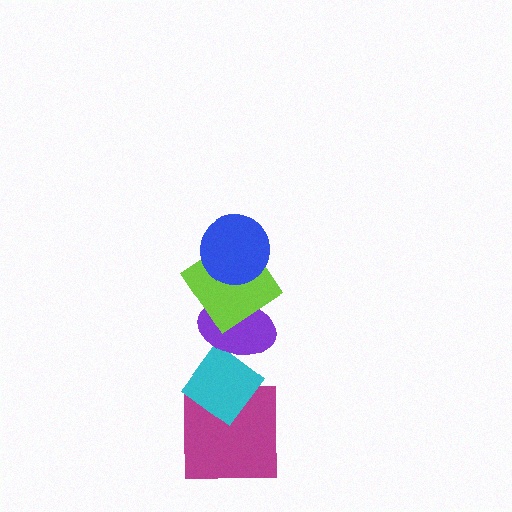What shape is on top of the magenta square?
The cyan diamond is on top of the magenta square.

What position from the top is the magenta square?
The magenta square is 5th from the top.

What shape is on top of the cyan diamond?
The purple ellipse is on top of the cyan diamond.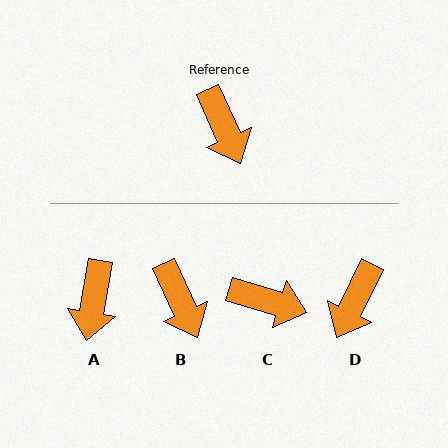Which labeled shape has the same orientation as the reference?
B.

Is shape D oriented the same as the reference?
No, it is off by about 50 degrees.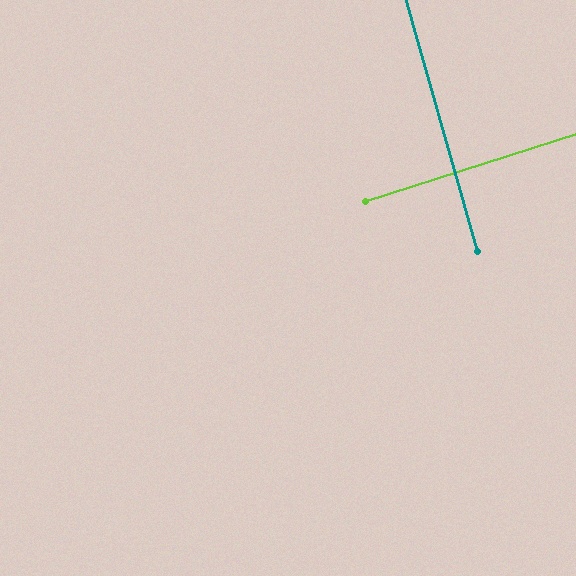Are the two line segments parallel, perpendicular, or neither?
Perpendicular — they meet at approximately 88°.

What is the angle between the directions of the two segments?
Approximately 88 degrees.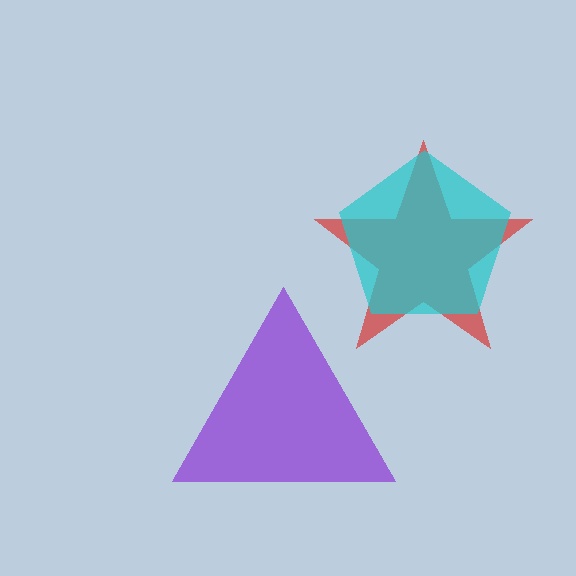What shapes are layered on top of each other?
The layered shapes are: a red star, a cyan pentagon, a purple triangle.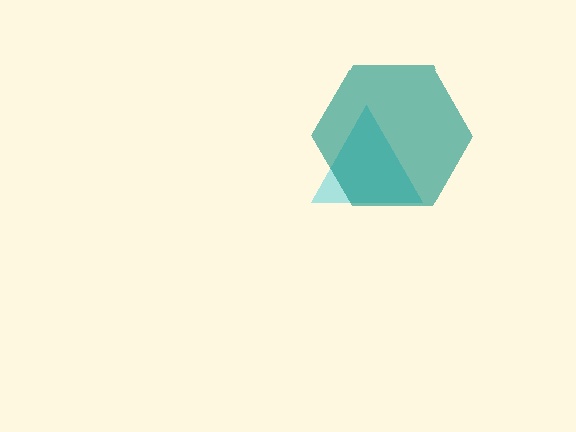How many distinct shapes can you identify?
There are 2 distinct shapes: a cyan triangle, a teal hexagon.